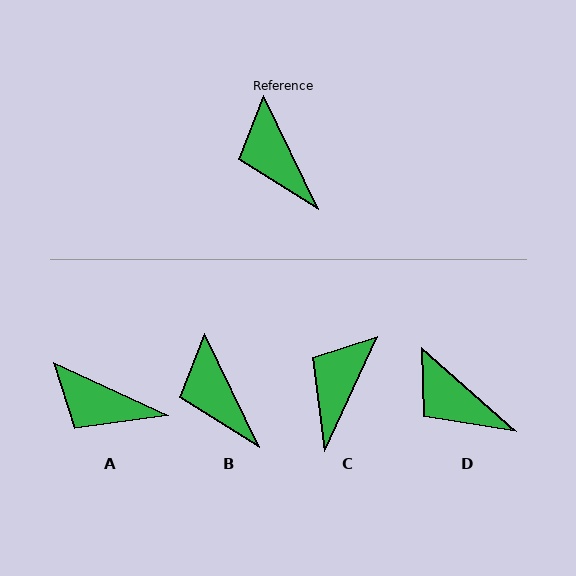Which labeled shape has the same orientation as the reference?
B.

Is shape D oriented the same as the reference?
No, it is off by about 23 degrees.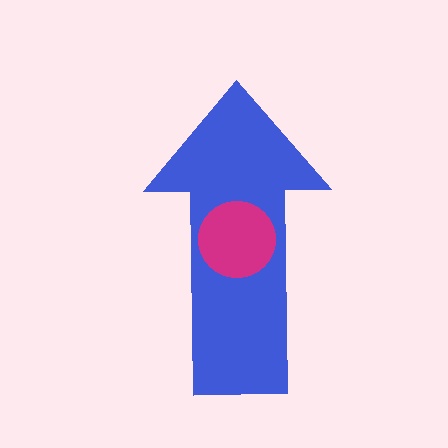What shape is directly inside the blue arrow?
The magenta circle.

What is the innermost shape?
The magenta circle.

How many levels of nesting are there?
2.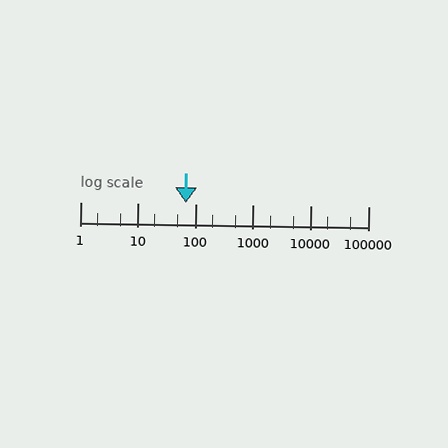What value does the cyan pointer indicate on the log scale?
The pointer indicates approximately 69.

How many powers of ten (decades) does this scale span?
The scale spans 5 decades, from 1 to 100000.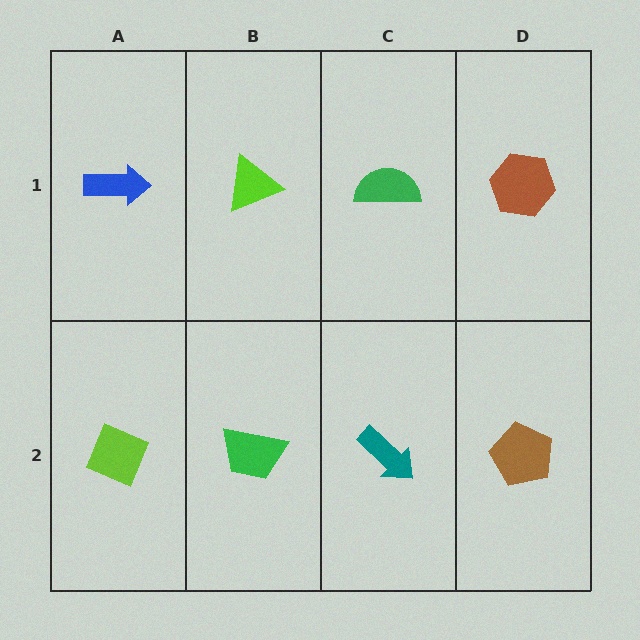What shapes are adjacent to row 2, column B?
A lime triangle (row 1, column B), a lime diamond (row 2, column A), a teal arrow (row 2, column C).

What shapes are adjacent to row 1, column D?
A brown pentagon (row 2, column D), a green semicircle (row 1, column C).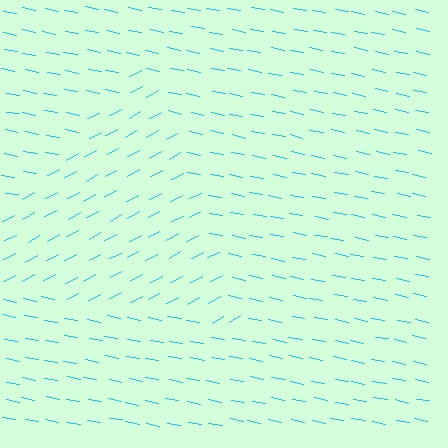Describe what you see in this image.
The image is filled with small cyan line segments. A triangle region in the image has lines oriented differently from the surrounding lines, creating a visible texture boundary.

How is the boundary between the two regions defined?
The boundary is defined purely by a change in line orientation (approximately 39 degrees difference). All lines are the same color and thickness.